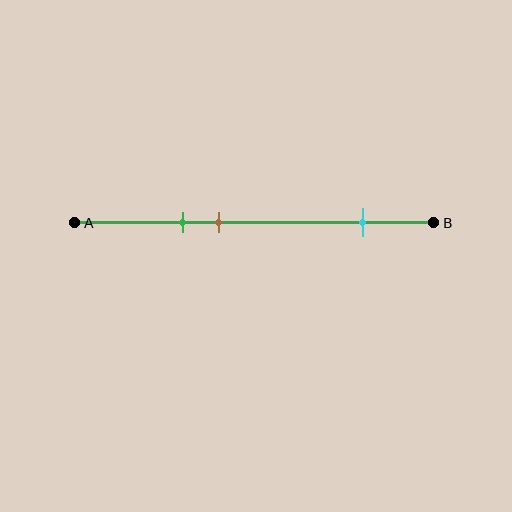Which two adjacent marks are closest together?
The green and brown marks are the closest adjacent pair.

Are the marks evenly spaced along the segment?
No, the marks are not evenly spaced.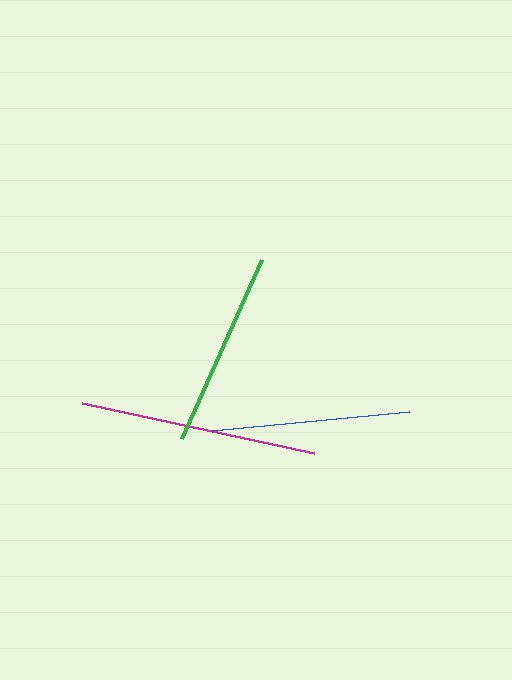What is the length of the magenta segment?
The magenta segment is approximately 237 pixels long.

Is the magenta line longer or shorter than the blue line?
The magenta line is longer than the blue line.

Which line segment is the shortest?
The green line is the shortest at approximately 197 pixels.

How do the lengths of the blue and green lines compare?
The blue and green lines are approximately the same length.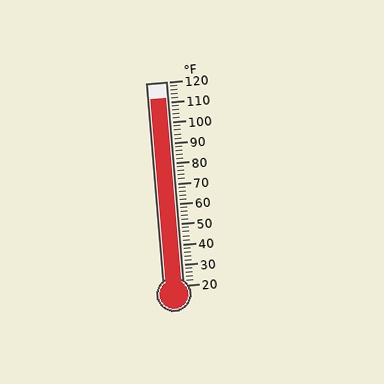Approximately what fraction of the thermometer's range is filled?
The thermometer is filled to approximately 90% of its range.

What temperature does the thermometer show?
The thermometer shows approximately 112°F.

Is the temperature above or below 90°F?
The temperature is above 90°F.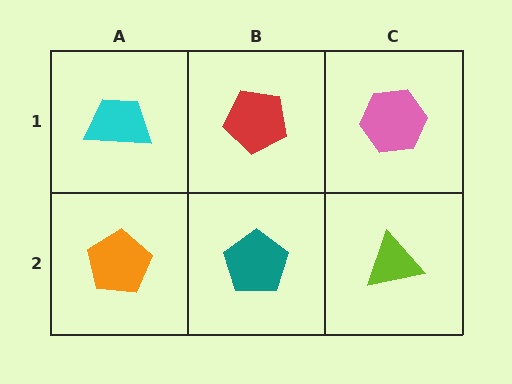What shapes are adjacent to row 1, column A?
An orange pentagon (row 2, column A), a red pentagon (row 1, column B).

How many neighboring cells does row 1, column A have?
2.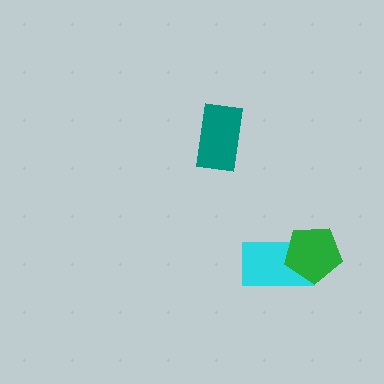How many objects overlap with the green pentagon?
1 object overlaps with the green pentagon.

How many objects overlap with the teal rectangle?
0 objects overlap with the teal rectangle.